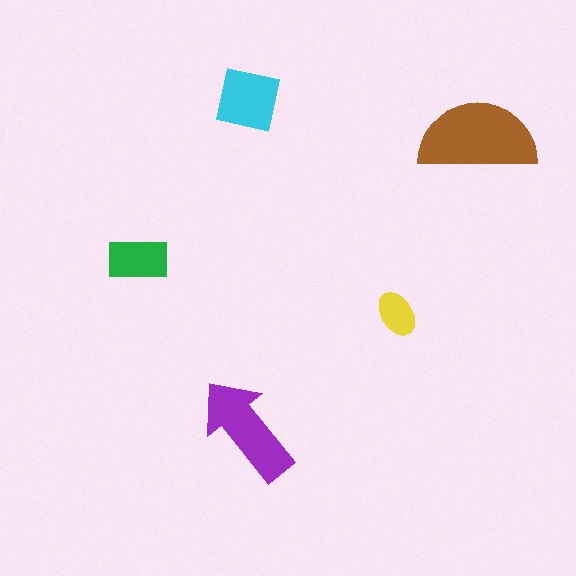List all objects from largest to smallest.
The brown semicircle, the purple arrow, the cyan square, the green rectangle, the yellow ellipse.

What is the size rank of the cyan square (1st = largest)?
3rd.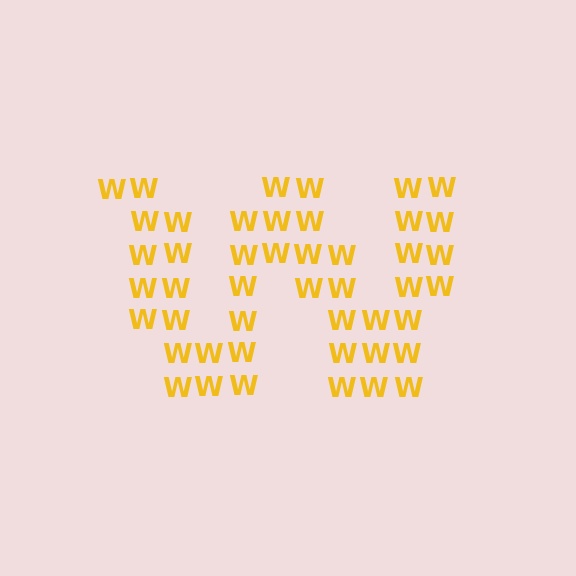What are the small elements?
The small elements are letter W's.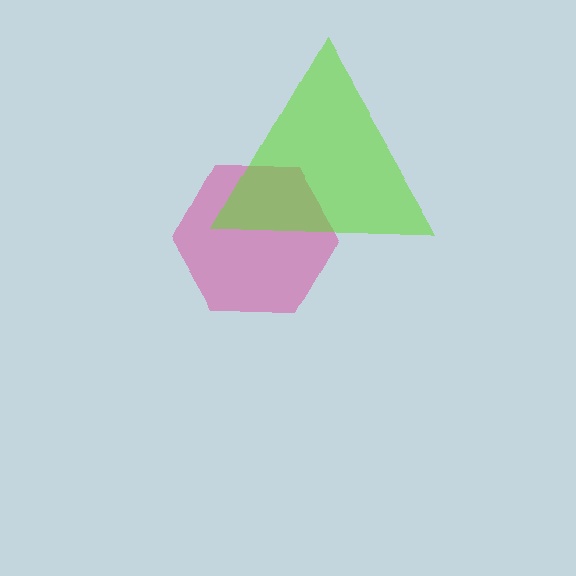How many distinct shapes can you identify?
There are 2 distinct shapes: a magenta hexagon, a lime triangle.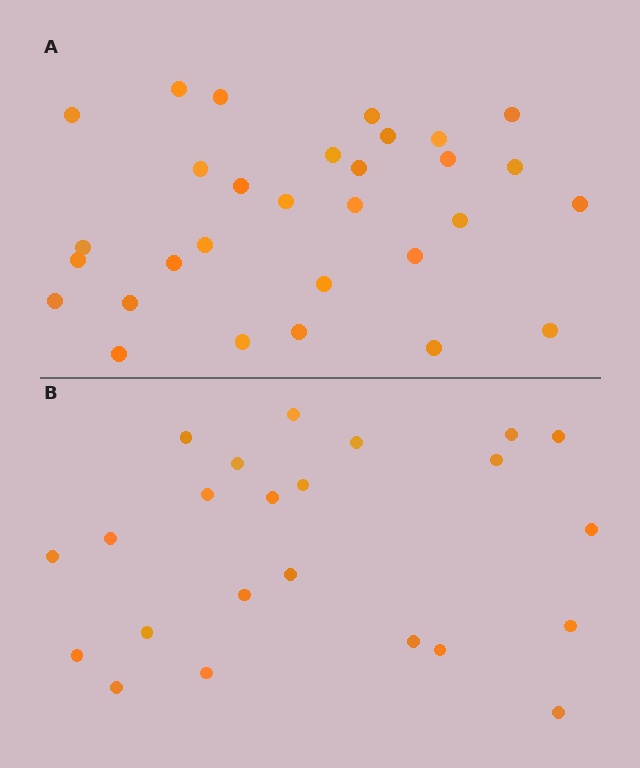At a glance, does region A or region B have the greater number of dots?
Region A (the top region) has more dots.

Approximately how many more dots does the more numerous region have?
Region A has roughly 8 or so more dots than region B.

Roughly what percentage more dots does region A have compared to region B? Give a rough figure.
About 30% more.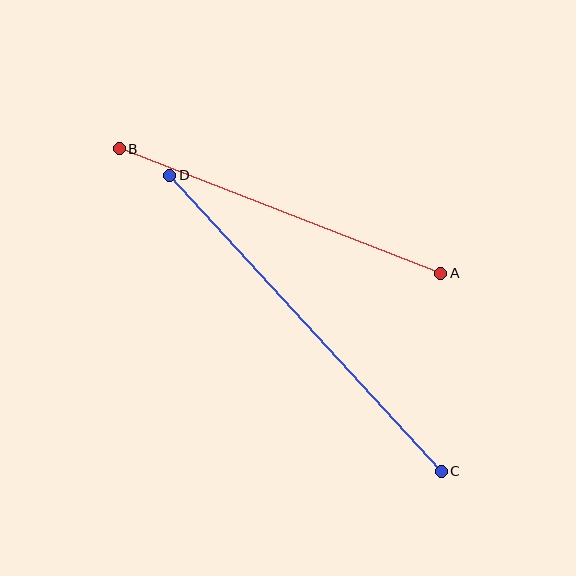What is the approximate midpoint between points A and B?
The midpoint is at approximately (280, 211) pixels.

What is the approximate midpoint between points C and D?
The midpoint is at approximately (305, 323) pixels.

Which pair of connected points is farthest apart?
Points C and D are farthest apart.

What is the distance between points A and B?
The distance is approximately 344 pixels.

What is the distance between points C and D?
The distance is approximately 402 pixels.